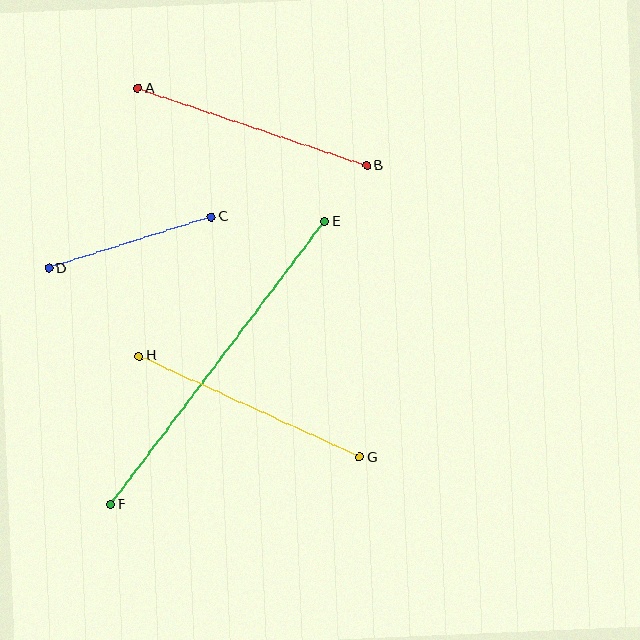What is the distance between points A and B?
The distance is approximately 241 pixels.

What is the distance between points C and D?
The distance is approximately 170 pixels.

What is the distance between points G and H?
The distance is approximately 243 pixels.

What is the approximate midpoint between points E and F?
The midpoint is at approximately (217, 363) pixels.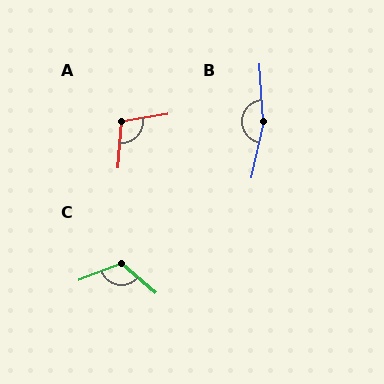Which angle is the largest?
B, at approximately 164 degrees.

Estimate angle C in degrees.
Approximately 119 degrees.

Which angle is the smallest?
A, at approximately 103 degrees.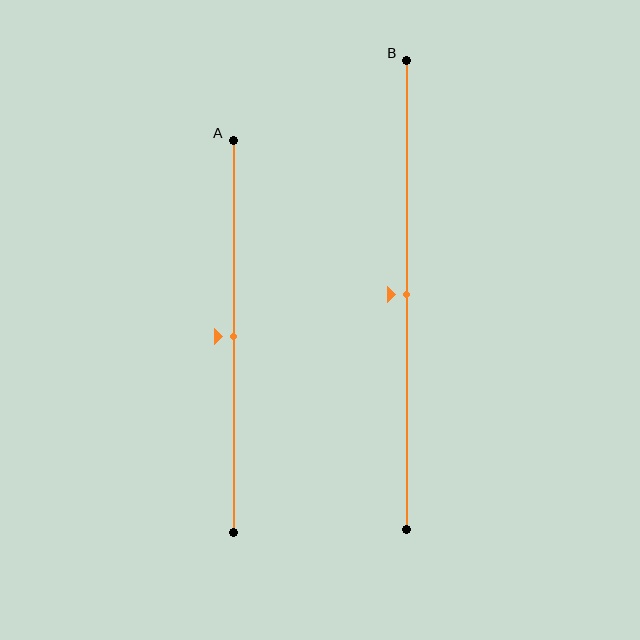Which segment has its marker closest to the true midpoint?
Segment A has its marker closest to the true midpoint.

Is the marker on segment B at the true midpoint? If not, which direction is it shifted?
Yes, the marker on segment B is at the true midpoint.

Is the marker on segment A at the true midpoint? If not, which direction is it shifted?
Yes, the marker on segment A is at the true midpoint.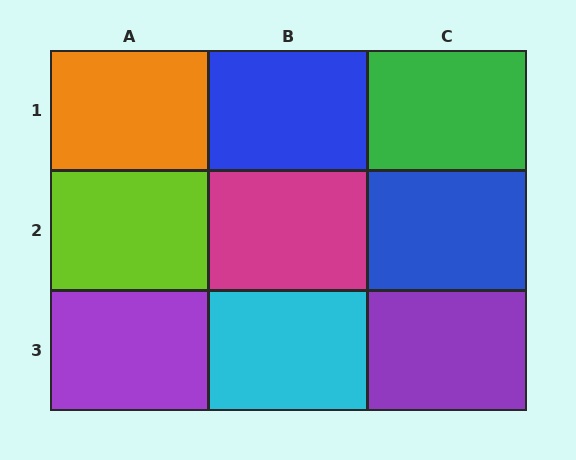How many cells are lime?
1 cell is lime.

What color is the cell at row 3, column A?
Purple.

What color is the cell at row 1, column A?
Orange.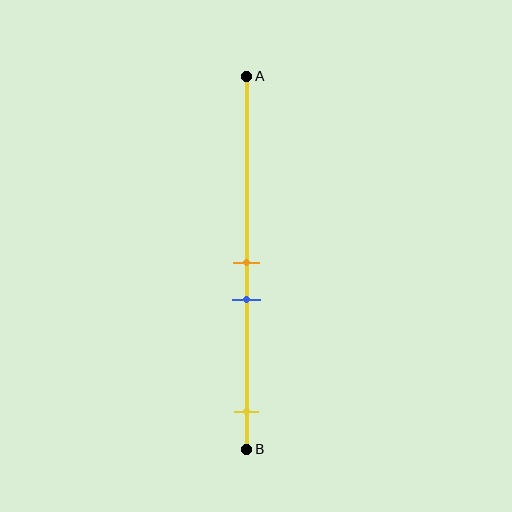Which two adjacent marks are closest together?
The orange and blue marks are the closest adjacent pair.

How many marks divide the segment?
There are 3 marks dividing the segment.